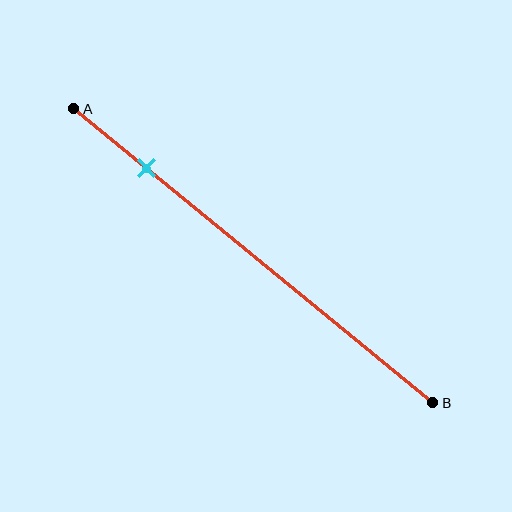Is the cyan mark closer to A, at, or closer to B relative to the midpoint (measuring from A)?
The cyan mark is closer to point A than the midpoint of segment AB.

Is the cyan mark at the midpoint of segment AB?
No, the mark is at about 20% from A, not at the 50% midpoint.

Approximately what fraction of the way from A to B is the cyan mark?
The cyan mark is approximately 20% of the way from A to B.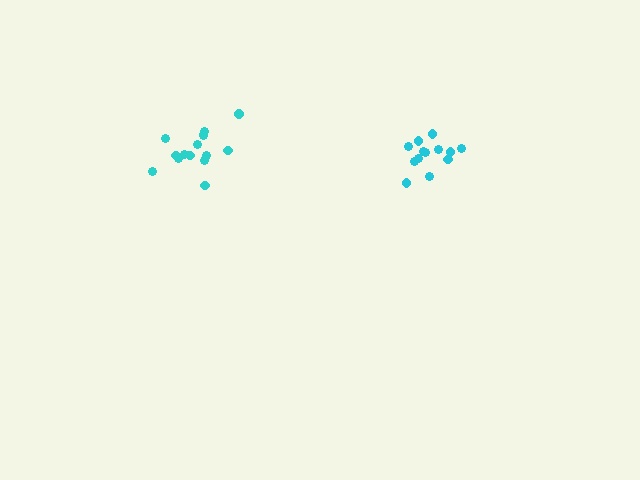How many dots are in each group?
Group 1: 13 dots, Group 2: 15 dots (28 total).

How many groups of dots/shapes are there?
There are 2 groups.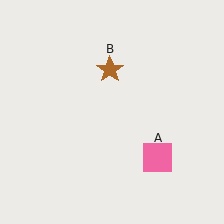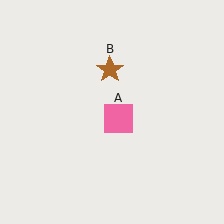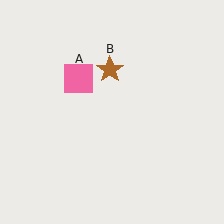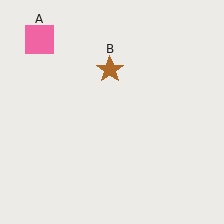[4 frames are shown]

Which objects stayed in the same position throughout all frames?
Brown star (object B) remained stationary.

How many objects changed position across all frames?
1 object changed position: pink square (object A).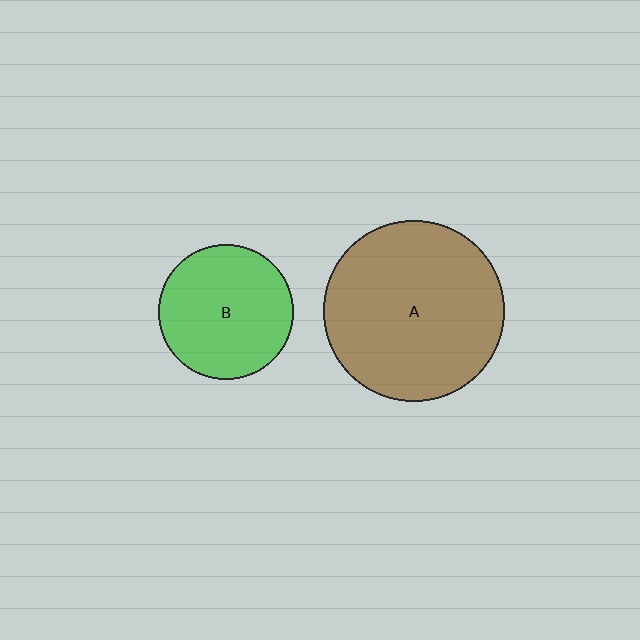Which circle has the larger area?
Circle A (brown).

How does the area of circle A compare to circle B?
Approximately 1.8 times.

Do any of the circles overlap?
No, none of the circles overlap.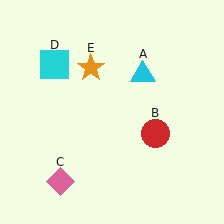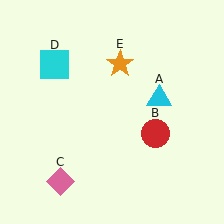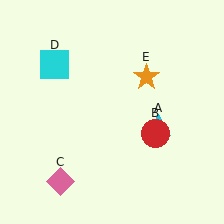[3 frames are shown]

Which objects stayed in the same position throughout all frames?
Red circle (object B) and pink diamond (object C) and cyan square (object D) remained stationary.